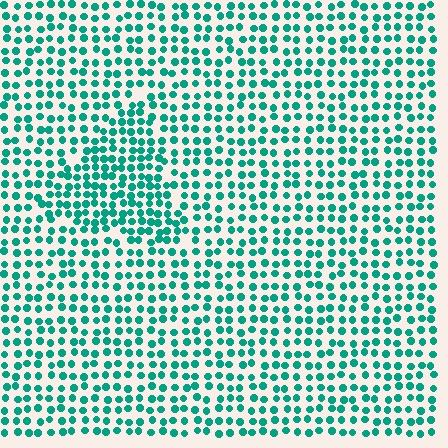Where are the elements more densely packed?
The elements are more densely packed inside the triangle boundary.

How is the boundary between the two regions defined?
The boundary is defined by a change in element density (approximately 1.5x ratio). All elements are the same color, size, and shape.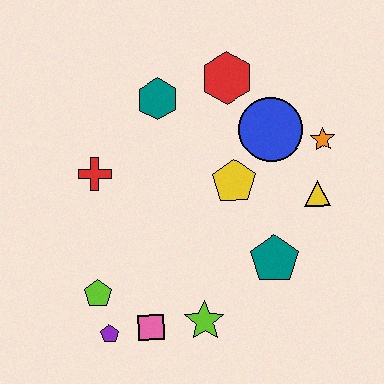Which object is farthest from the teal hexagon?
The purple pentagon is farthest from the teal hexagon.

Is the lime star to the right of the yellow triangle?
No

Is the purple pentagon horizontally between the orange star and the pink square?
No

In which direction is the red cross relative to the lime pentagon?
The red cross is above the lime pentagon.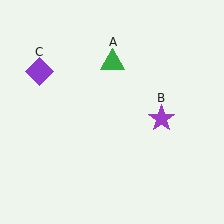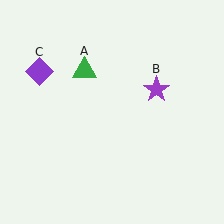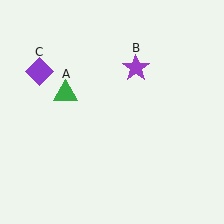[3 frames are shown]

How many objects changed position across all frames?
2 objects changed position: green triangle (object A), purple star (object B).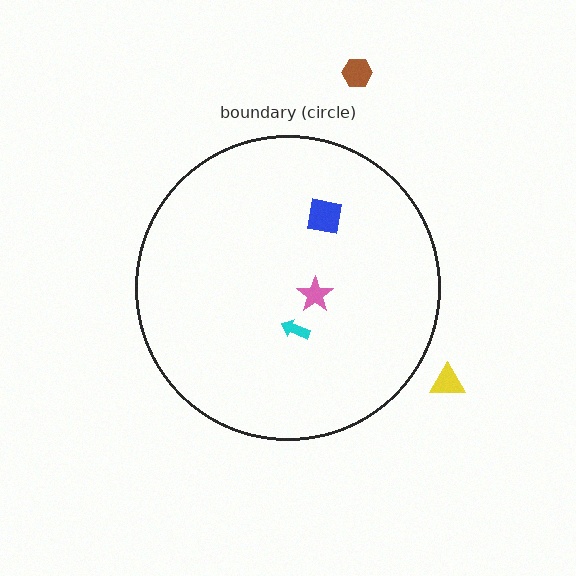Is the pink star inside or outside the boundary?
Inside.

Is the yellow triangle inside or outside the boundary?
Outside.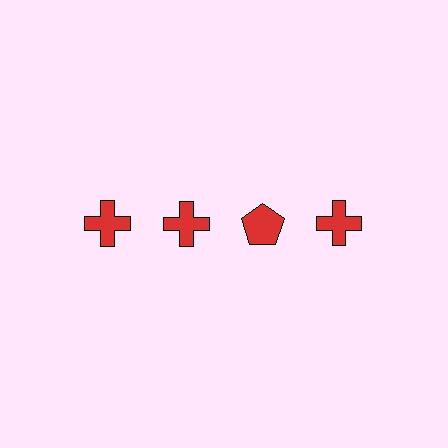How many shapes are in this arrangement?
There are 4 shapes arranged in a grid pattern.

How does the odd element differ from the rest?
It has a different shape: pentagon instead of cross.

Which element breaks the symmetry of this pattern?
The red pentagon in the top row, center column breaks the symmetry. All other shapes are red crosses.